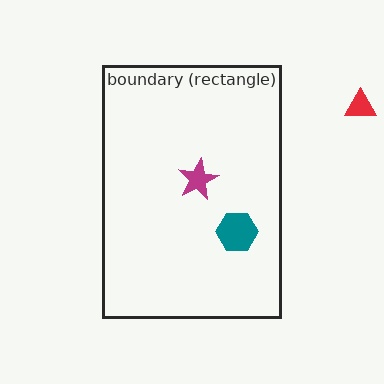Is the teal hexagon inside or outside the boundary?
Inside.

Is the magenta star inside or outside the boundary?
Inside.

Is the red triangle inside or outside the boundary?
Outside.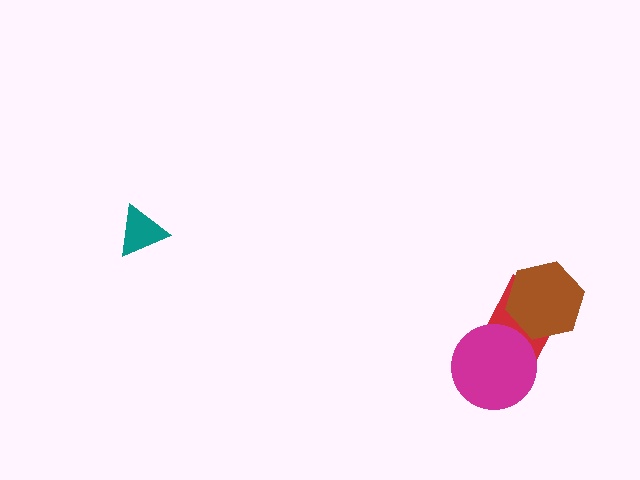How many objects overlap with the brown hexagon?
1 object overlaps with the brown hexagon.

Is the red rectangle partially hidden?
Yes, it is partially covered by another shape.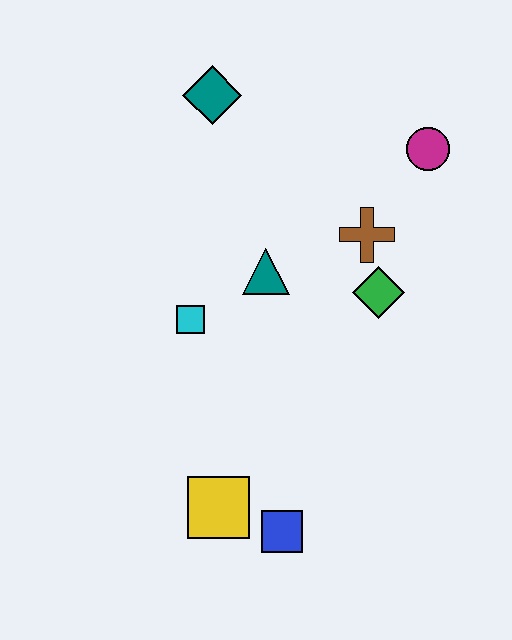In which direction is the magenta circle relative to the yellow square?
The magenta circle is above the yellow square.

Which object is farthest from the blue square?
The teal diamond is farthest from the blue square.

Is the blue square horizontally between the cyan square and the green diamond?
Yes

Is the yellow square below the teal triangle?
Yes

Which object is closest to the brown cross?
The green diamond is closest to the brown cross.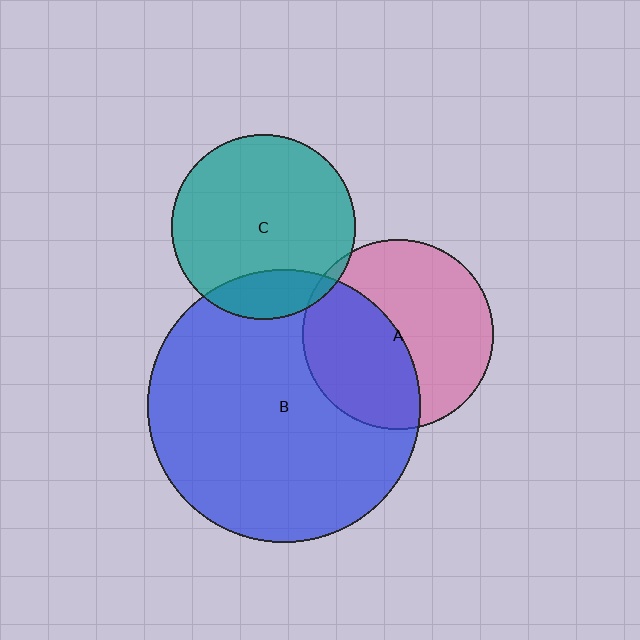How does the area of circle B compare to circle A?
Approximately 2.0 times.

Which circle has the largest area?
Circle B (blue).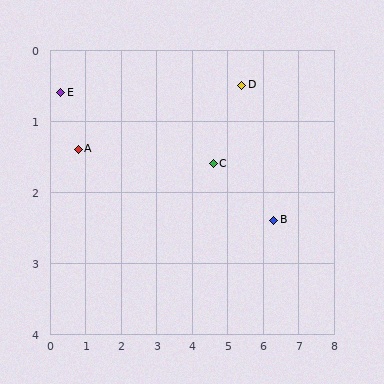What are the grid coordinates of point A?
Point A is at approximately (0.8, 1.4).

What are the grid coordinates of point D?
Point D is at approximately (5.4, 0.5).